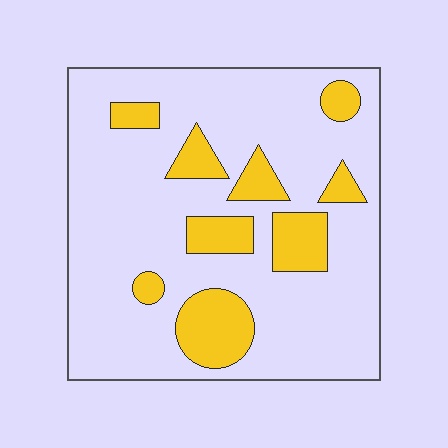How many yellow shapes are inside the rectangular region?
9.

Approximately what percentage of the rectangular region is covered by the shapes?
Approximately 20%.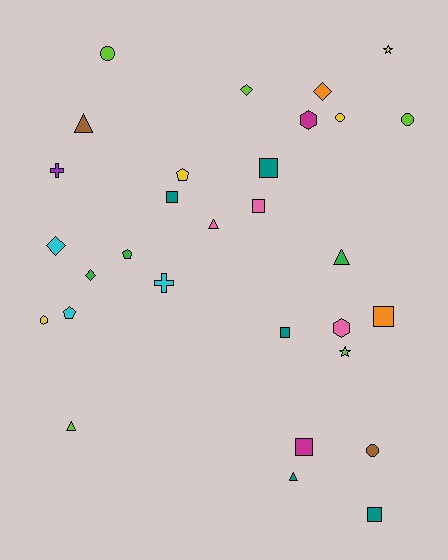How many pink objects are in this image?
There are 3 pink objects.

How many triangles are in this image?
There are 5 triangles.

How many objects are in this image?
There are 30 objects.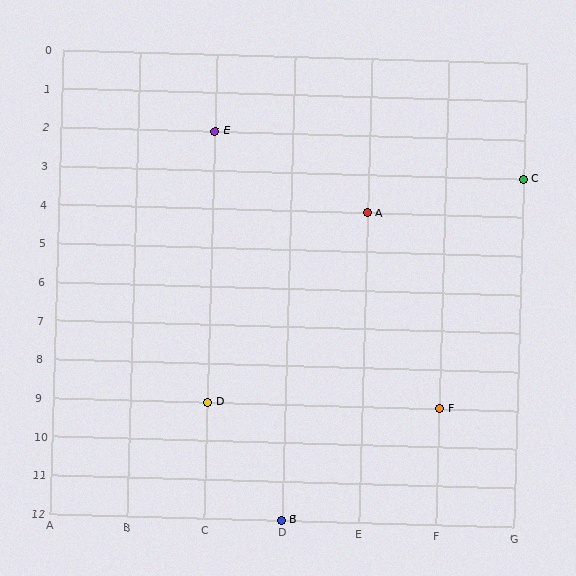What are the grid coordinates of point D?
Point D is at grid coordinates (C, 9).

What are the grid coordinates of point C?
Point C is at grid coordinates (G, 3).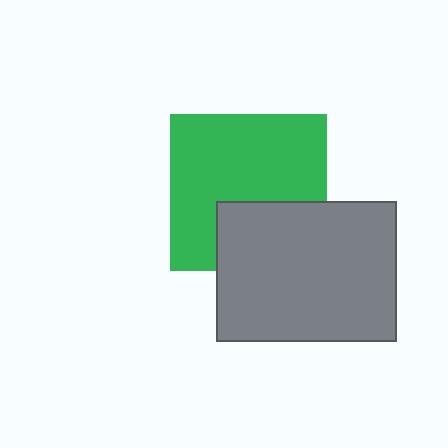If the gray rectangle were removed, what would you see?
You would see the complete green square.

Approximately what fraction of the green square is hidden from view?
Roughly 31% of the green square is hidden behind the gray rectangle.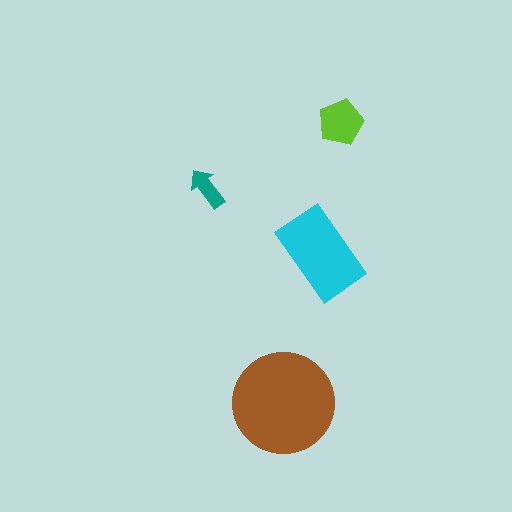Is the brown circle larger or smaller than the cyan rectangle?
Larger.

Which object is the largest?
The brown circle.